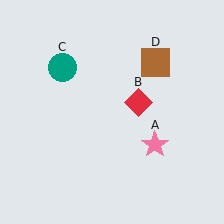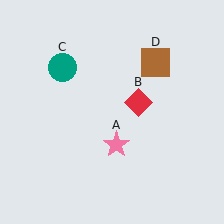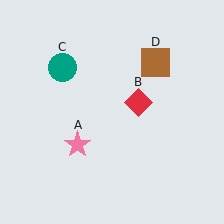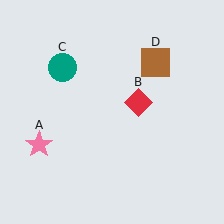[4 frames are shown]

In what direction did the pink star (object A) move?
The pink star (object A) moved left.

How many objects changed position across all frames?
1 object changed position: pink star (object A).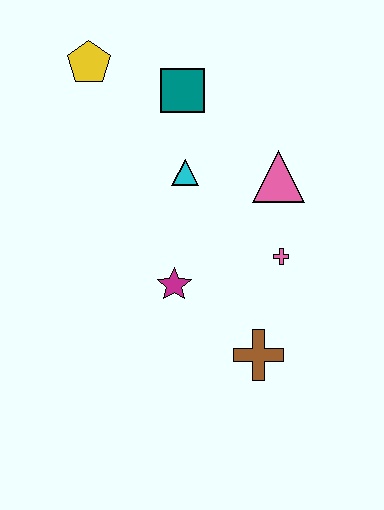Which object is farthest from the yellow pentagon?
The brown cross is farthest from the yellow pentagon.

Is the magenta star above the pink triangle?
No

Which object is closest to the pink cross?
The pink triangle is closest to the pink cross.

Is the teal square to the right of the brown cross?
No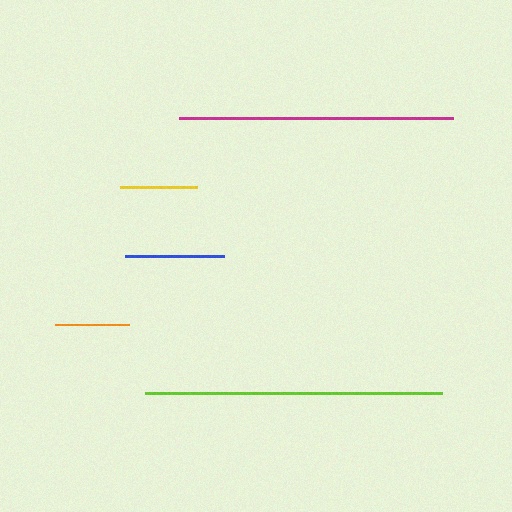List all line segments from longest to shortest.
From longest to shortest: lime, magenta, blue, yellow, orange.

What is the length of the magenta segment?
The magenta segment is approximately 274 pixels long.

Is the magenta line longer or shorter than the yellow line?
The magenta line is longer than the yellow line.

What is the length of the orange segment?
The orange segment is approximately 74 pixels long.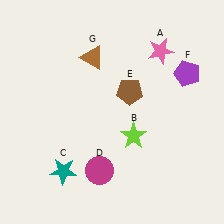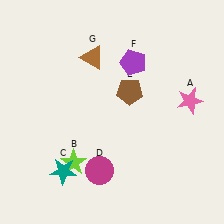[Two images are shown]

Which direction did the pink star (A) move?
The pink star (A) moved down.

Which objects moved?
The objects that moved are: the pink star (A), the lime star (B), the purple pentagon (F).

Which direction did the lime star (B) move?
The lime star (B) moved left.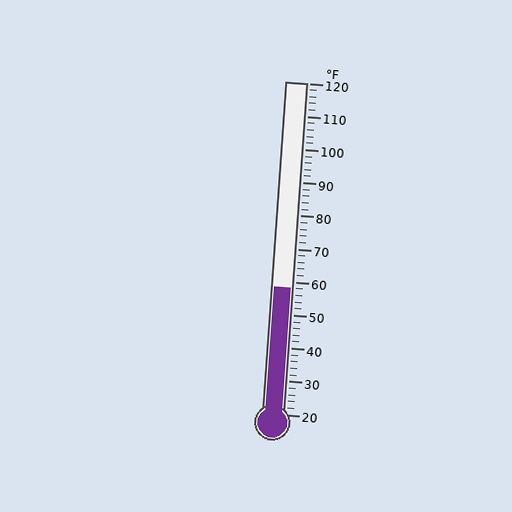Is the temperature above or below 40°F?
The temperature is above 40°F.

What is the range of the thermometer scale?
The thermometer scale ranges from 20°F to 120°F.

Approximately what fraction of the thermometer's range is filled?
The thermometer is filled to approximately 40% of its range.